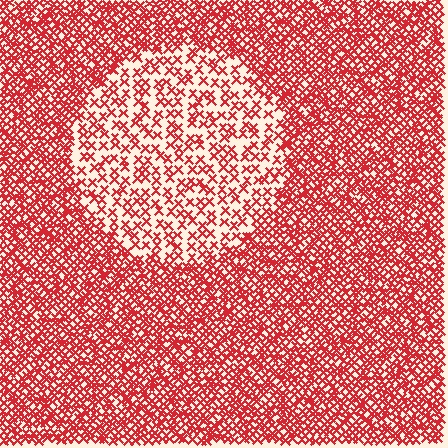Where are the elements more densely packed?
The elements are more densely packed outside the circle boundary.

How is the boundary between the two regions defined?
The boundary is defined by a change in element density (approximately 2.3x ratio). All elements are the same color, size, and shape.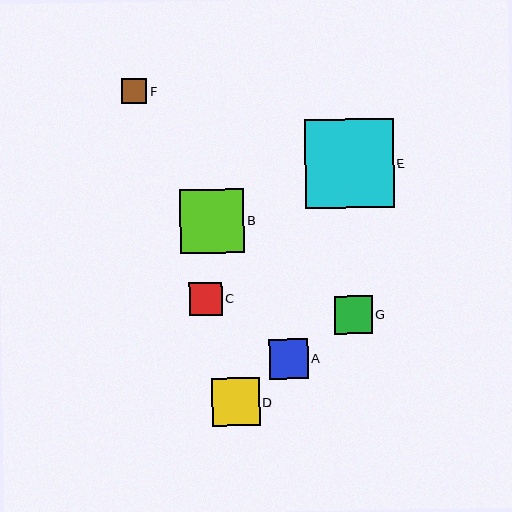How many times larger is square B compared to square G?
Square B is approximately 1.7 times the size of square G.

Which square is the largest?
Square E is the largest with a size of approximately 89 pixels.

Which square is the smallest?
Square F is the smallest with a size of approximately 25 pixels.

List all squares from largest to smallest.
From largest to smallest: E, B, D, A, G, C, F.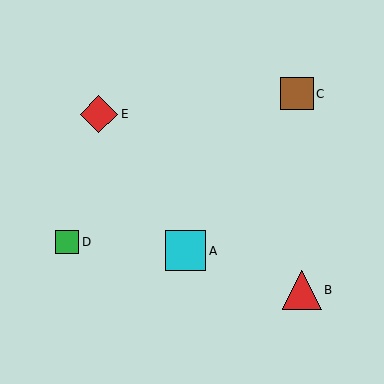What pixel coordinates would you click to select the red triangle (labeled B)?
Click at (302, 290) to select the red triangle B.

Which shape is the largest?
The cyan square (labeled A) is the largest.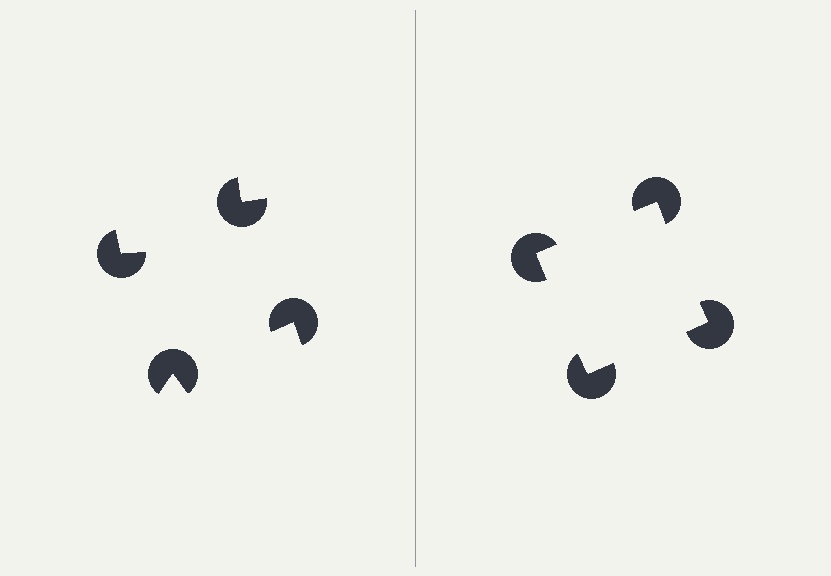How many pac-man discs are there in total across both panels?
8 — 4 on each side.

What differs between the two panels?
The pac-man discs are positioned identically on both sides; only the wedge orientations differ. On the right they align to a square; on the left they are misaligned.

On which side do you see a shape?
An illusory square appears on the right side. On the left side the wedge cuts are rotated, so no coherent shape forms.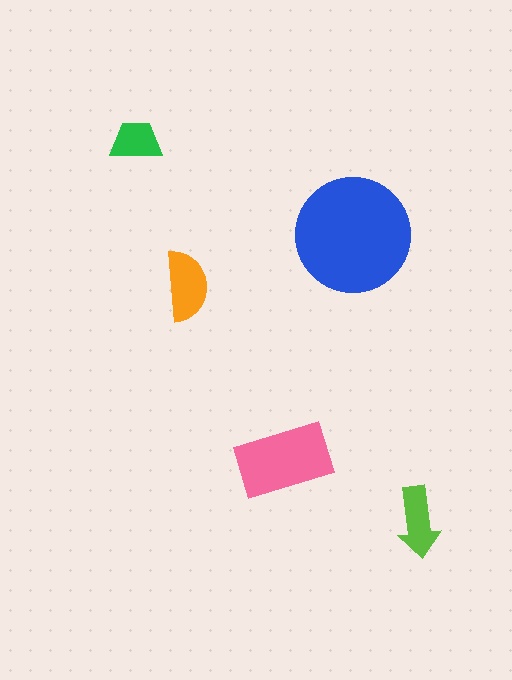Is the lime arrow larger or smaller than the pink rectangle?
Smaller.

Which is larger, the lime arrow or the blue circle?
The blue circle.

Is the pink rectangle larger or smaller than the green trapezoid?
Larger.